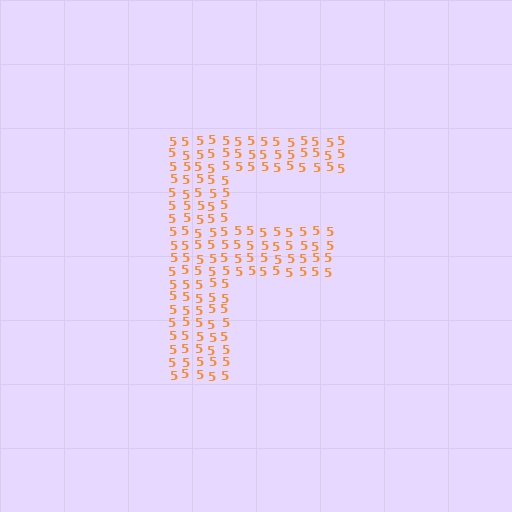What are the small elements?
The small elements are digit 5's.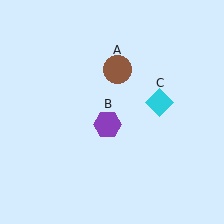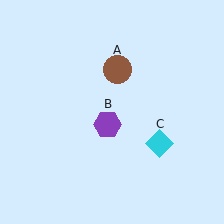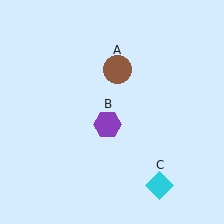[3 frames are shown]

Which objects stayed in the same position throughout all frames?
Brown circle (object A) and purple hexagon (object B) remained stationary.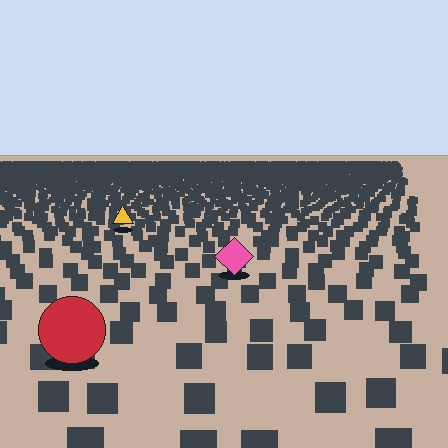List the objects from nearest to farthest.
From nearest to farthest: the red circle, the pink diamond, the yellow triangle.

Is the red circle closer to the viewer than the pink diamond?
Yes. The red circle is closer — you can tell from the texture gradient: the ground texture is coarser near it.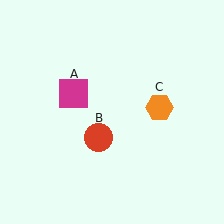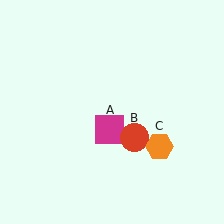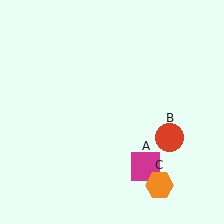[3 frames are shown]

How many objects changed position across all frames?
3 objects changed position: magenta square (object A), red circle (object B), orange hexagon (object C).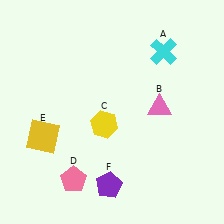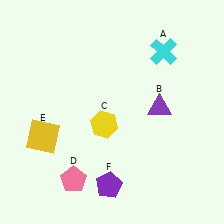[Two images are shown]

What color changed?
The triangle (B) changed from pink in Image 1 to purple in Image 2.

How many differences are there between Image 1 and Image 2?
There is 1 difference between the two images.